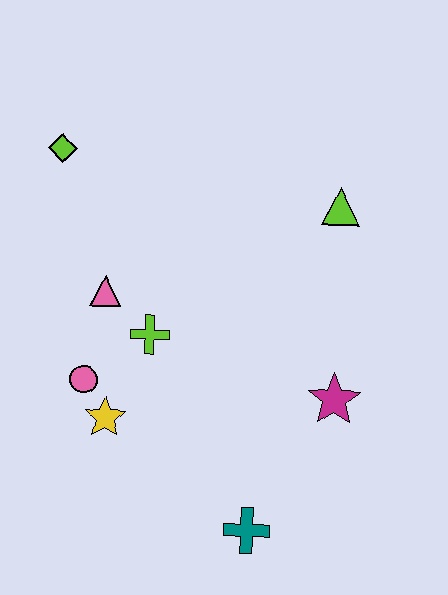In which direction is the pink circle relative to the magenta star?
The pink circle is to the left of the magenta star.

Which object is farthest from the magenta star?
The lime diamond is farthest from the magenta star.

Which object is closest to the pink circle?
The yellow star is closest to the pink circle.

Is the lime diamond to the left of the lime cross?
Yes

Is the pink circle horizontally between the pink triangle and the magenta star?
No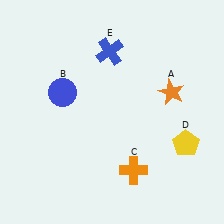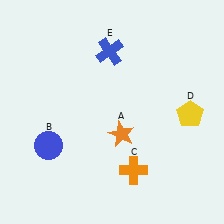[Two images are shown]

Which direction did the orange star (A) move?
The orange star (A) moved left.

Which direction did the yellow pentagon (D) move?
The yellow pentagon (D) moved up.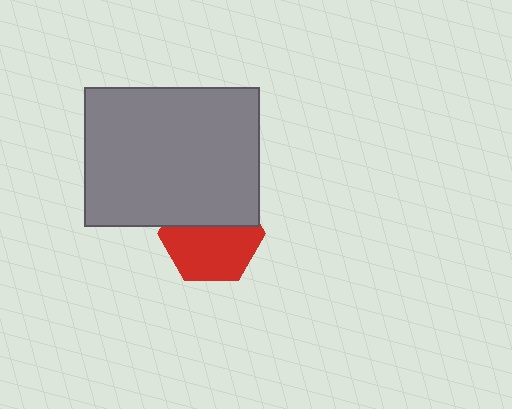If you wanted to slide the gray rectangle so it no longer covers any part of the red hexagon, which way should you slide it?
Slide it up — that is the most direct way to separate the two shapes.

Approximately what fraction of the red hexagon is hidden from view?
Roughly 41% of the red hexagon is hidden behind the gray rectangle.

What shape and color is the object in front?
The object in front is a gray rectangle.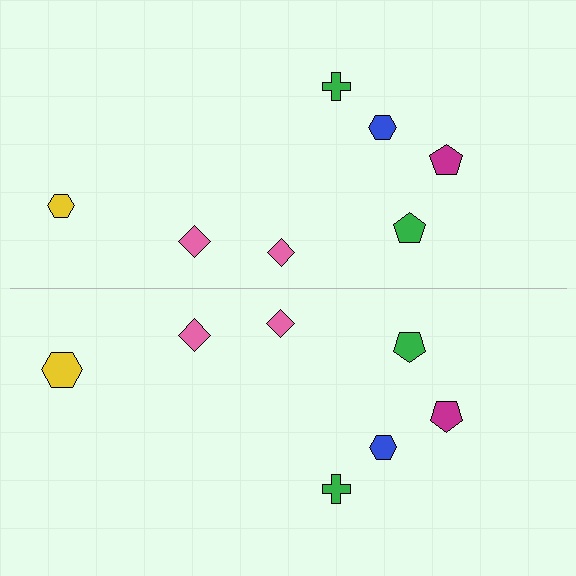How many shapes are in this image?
There are 14 shapes in this image.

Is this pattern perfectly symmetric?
No, the pattern is not perfectly symmetric. The yellow hexagon on the bottom side has a different size than its mirror counterpart.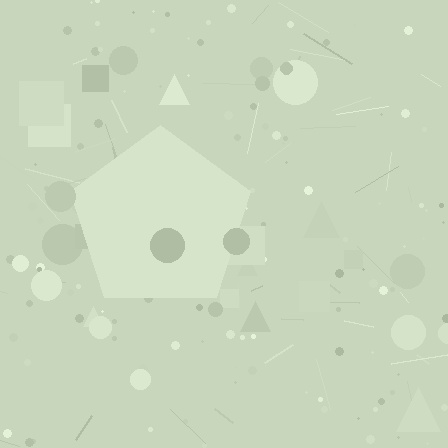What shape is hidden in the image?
A pentagon is hidden in the image.